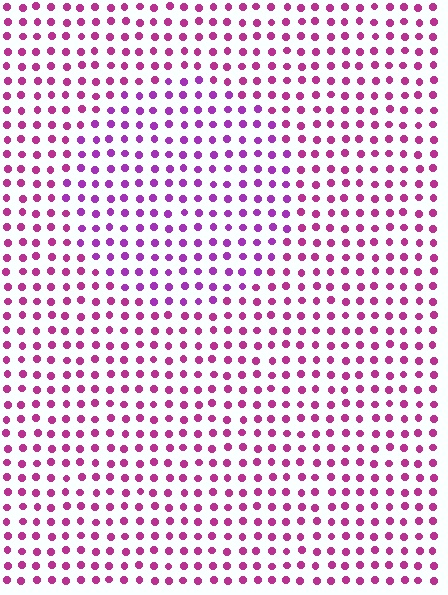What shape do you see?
I see a circle.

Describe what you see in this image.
The image is filled with small magenta elements in a uniform arrangement. A circle-shaped region is visible where the elements are tinted to a slightly different hue, forming a subtle color boundary.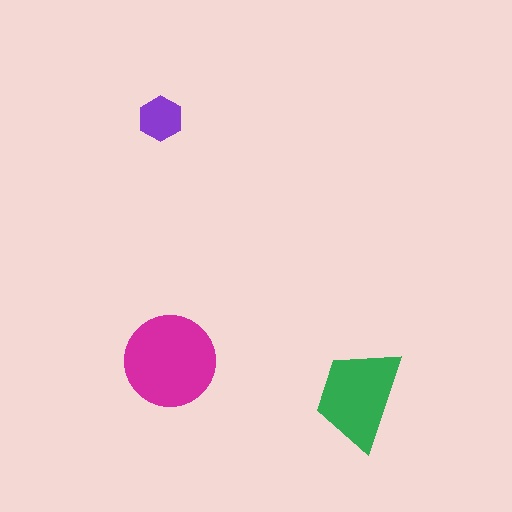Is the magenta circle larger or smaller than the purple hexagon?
Larger.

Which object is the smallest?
The purple hexagon.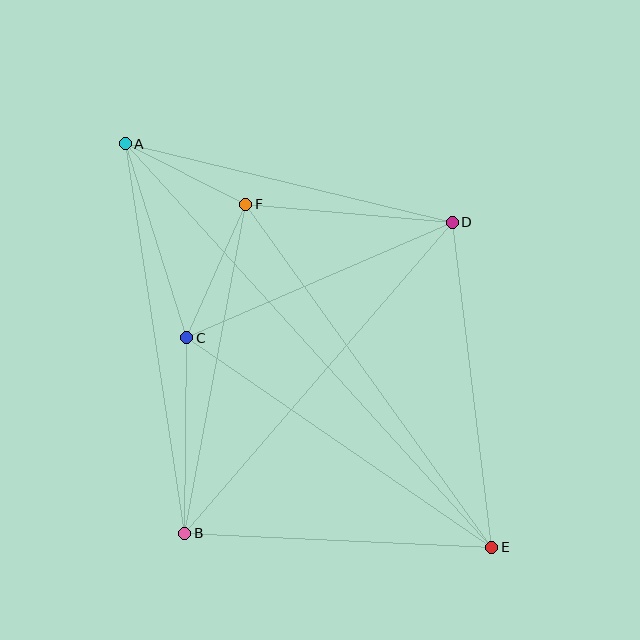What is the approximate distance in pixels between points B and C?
The distance between B and C is approximately 196 pixels.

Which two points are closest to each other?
Points A and F are closest to each other.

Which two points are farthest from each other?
Points A and E are farthest from each other.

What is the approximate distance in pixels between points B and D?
The distance between B and D is approximately 410 pixels.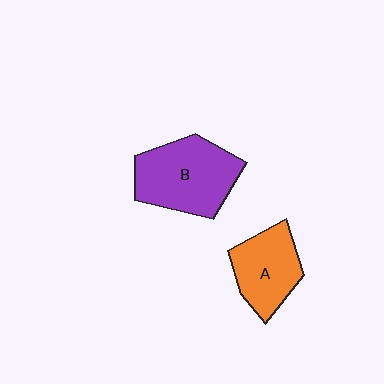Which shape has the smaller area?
Shape A (orange).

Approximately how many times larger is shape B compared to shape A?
Approximately 1.4 times.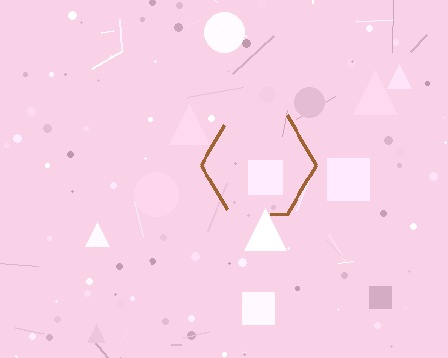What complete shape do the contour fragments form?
The contour fragments form a hexagon.